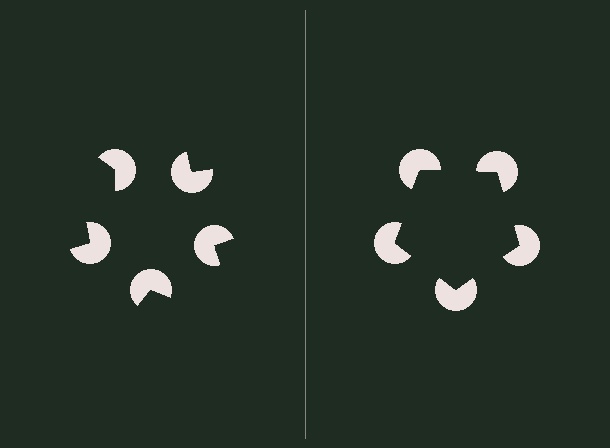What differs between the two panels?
The pac-man discs are positioned identically on both sides; only the wedge orientations differ. On the right they align to a pentagon; on the left they are misaligned.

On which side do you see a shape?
An illusory pentagon appears on the right side. On the left side the wedge cuts are rotated, so no coherent shape forms.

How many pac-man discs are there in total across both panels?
10 — 5 on each side.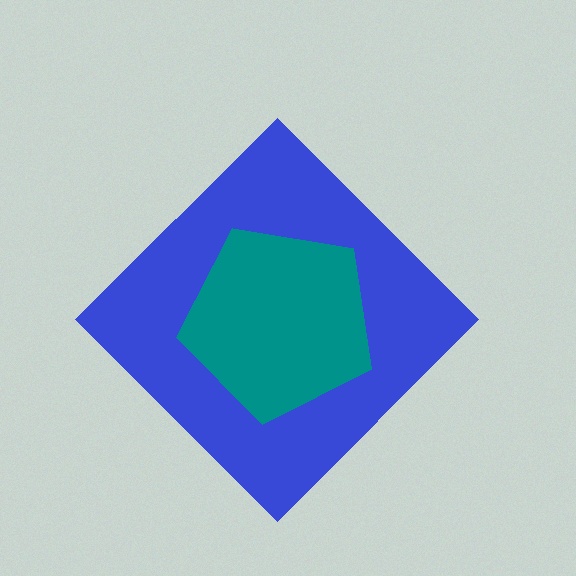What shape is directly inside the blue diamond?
The teal pentagon.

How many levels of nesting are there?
2.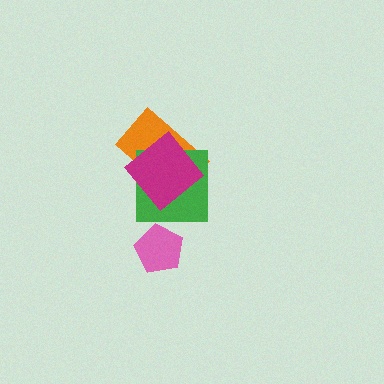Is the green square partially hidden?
Yes, it is partially covered by another shape.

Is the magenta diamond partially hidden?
No, no other shape covers it.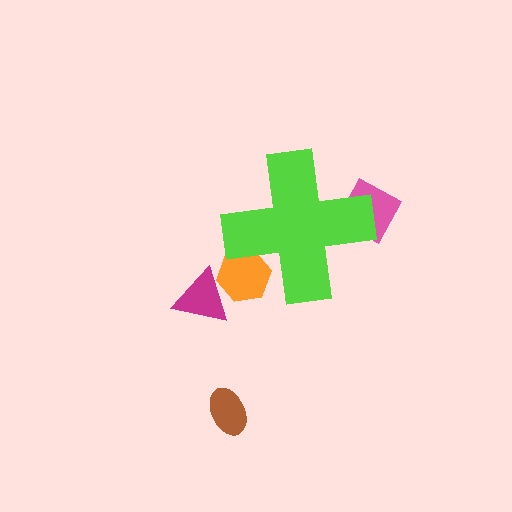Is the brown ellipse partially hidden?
No, the brown ellipse is fully visible.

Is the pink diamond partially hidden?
Yes, the pink diamond is partially hidden behind the lime cross.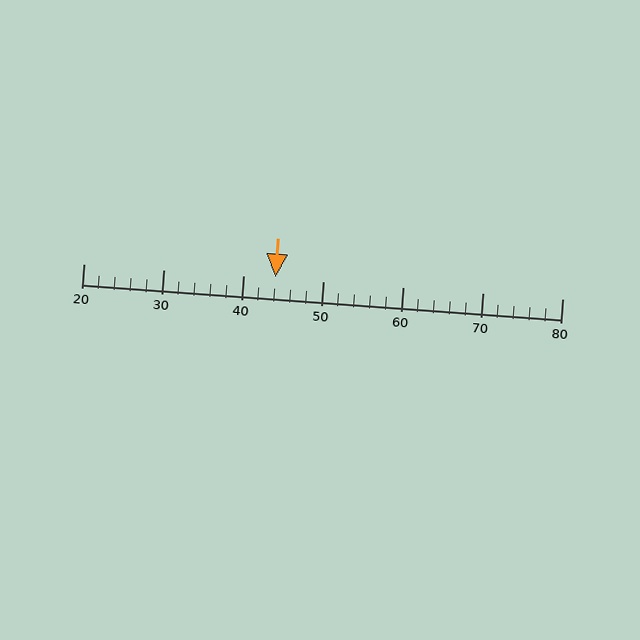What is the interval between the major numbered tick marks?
The major tick marks are spaced 10 units apart.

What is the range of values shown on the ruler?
The ruler shows values from 20 to 80.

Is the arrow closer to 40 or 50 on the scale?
The arrow is closer to 40.